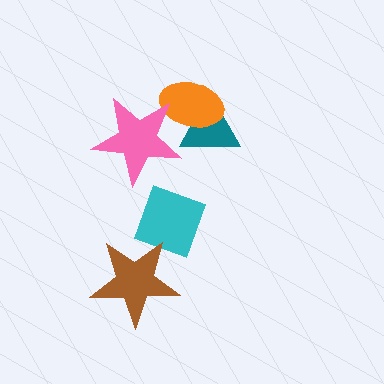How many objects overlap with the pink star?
2 objects overlap with the pink star.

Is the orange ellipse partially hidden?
Yes, it is partially covered by another shape.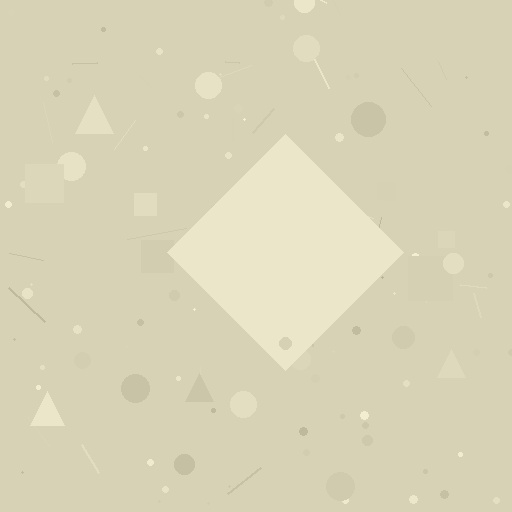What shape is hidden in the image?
A diamond is hidden in the image.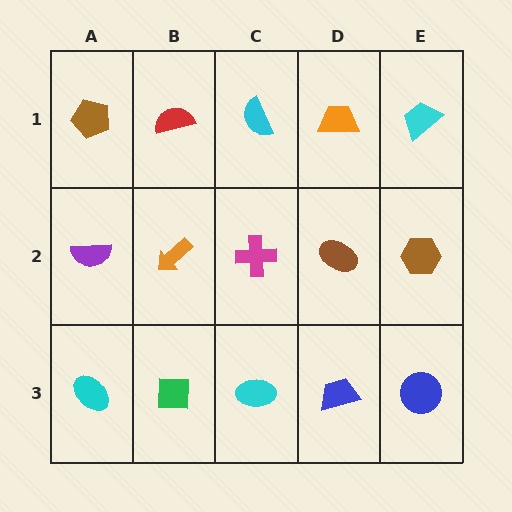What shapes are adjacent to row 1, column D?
A brown ellipse (row 2, column D), a cyan semicircle (row 1, column C), a cyan trapezoid (row 1, column E).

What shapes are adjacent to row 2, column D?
An orange trapezoid (row 1, column D), a blue trapezoid (row 3, column D), a magenta cross (row 2, column C), a brown hexagon (row 2, column E).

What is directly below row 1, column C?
A magenta cross.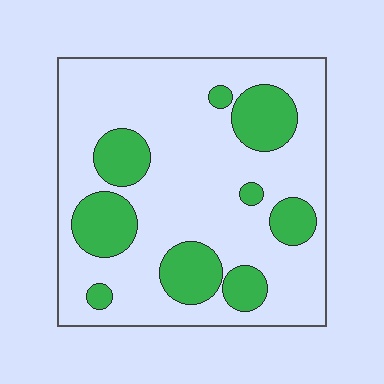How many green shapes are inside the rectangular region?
9.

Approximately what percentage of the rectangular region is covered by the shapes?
Approximately 25%.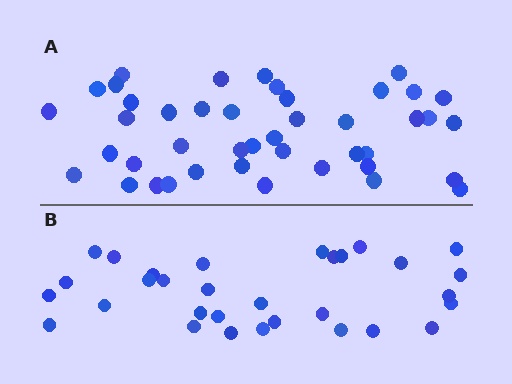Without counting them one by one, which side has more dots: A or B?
Region A (the top region) has more dots.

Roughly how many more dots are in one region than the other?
Region A has roughly 12 or so more dots than region B.